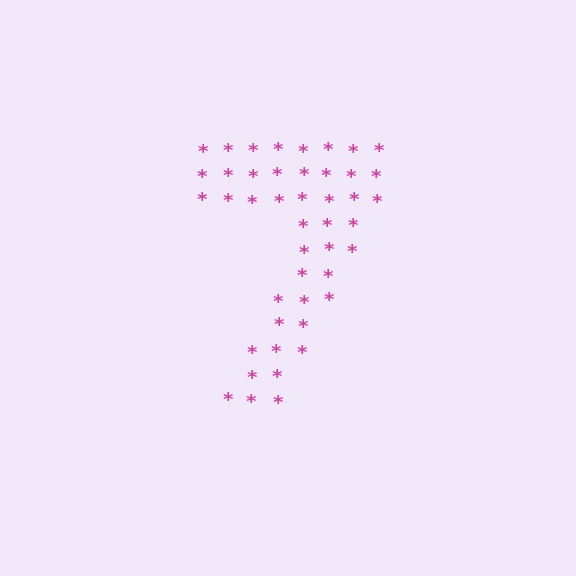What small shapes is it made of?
It is made of small asterisks.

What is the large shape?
The large shape is the digit 7.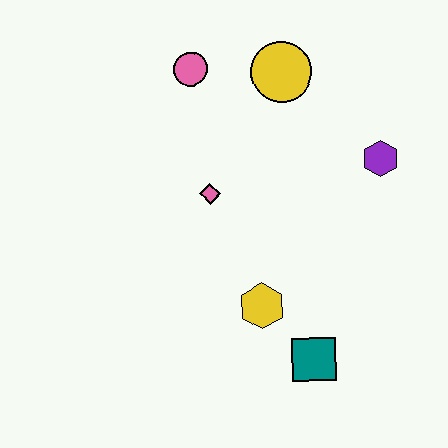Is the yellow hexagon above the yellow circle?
No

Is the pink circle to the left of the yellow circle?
Yes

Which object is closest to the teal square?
The yellow hexagon is closest to the teal square.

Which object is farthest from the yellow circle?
The teal square is farthest from the yellow circle.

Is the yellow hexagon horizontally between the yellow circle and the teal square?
No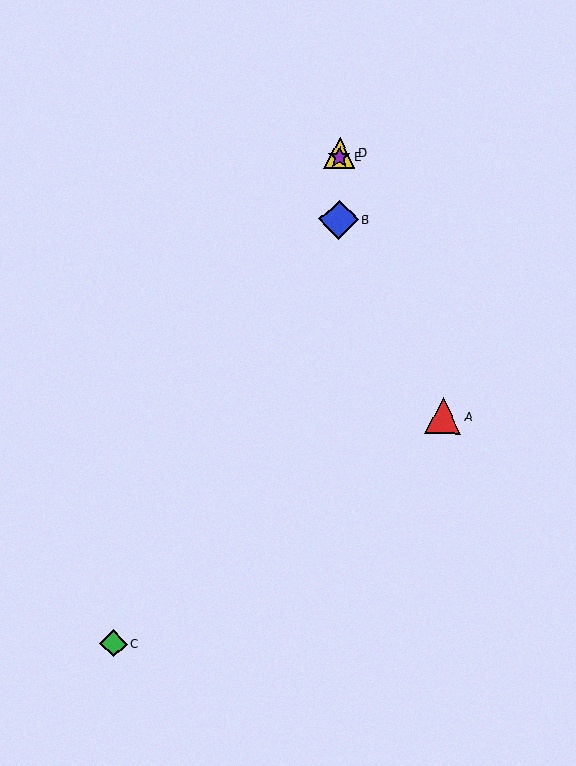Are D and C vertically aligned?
No, D is at x≈340 and C is at x≈114.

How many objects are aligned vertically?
3 objects (B, D, E) are aligned vertically.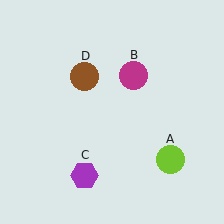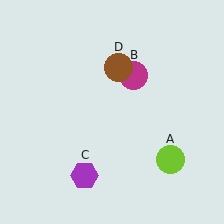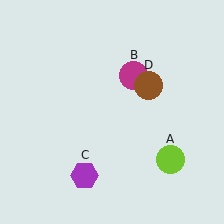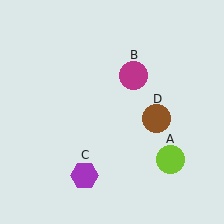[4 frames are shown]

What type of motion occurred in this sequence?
The brown circle (object D) rotated clockwise around the center of the scene.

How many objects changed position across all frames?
1 object changed position: brown circle (object D).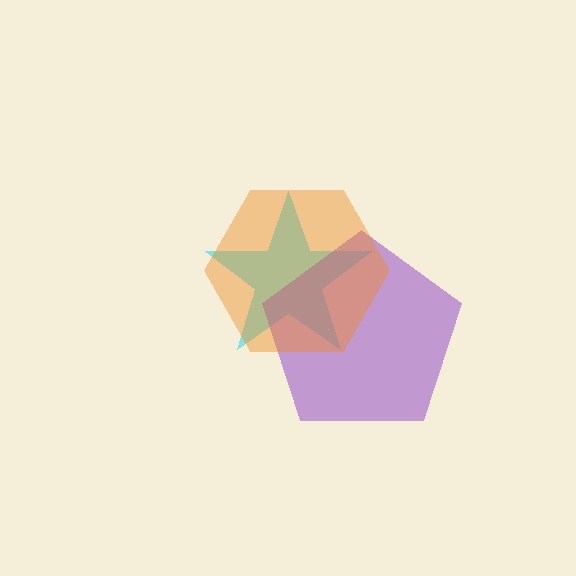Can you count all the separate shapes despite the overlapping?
Yes, there are 3 separate shapes.